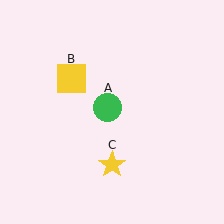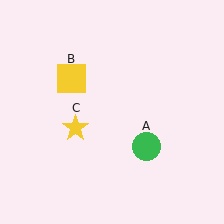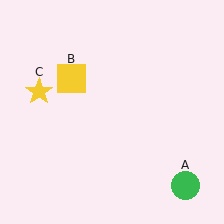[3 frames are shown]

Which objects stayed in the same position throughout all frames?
Yellow square (object B) remained stationary.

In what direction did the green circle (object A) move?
The green circle (object A) moved down and to the right.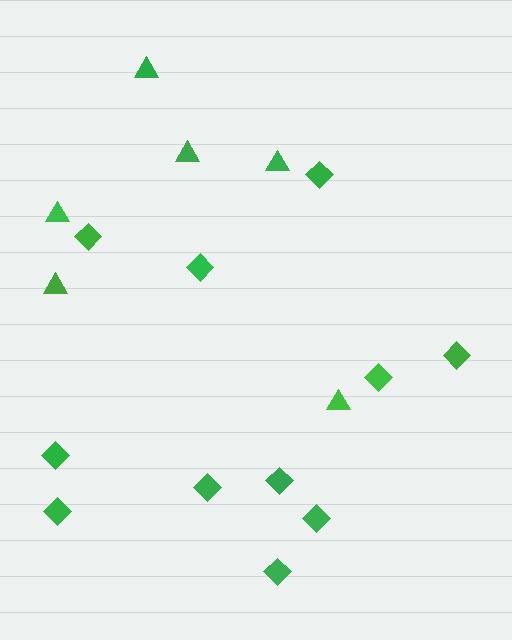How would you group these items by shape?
There are 2 groups: one group of diamonds (11) and one group of triangles (6).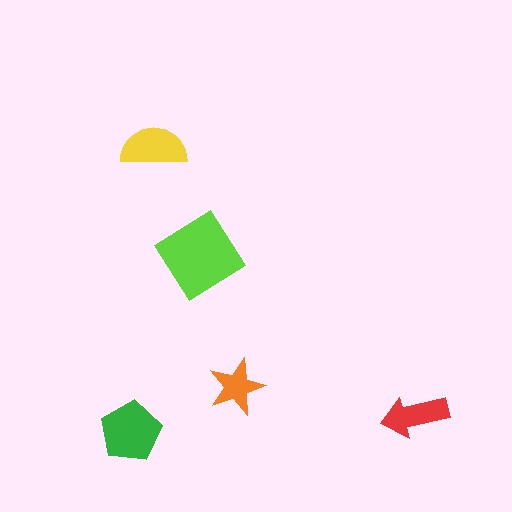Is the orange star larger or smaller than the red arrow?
Smaller.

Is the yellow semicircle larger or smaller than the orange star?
Larger.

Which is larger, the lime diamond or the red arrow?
The lime diamond.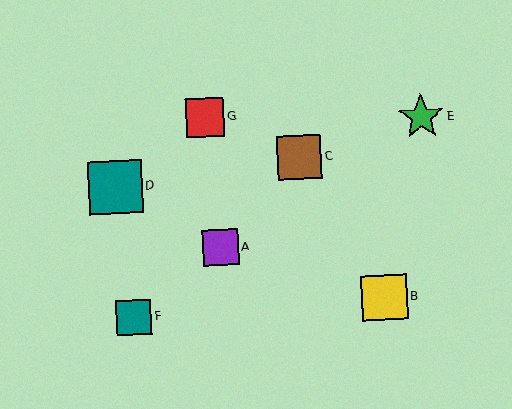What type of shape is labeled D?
Shape D is a teal square.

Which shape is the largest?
The teal square (labeled D) is the largest.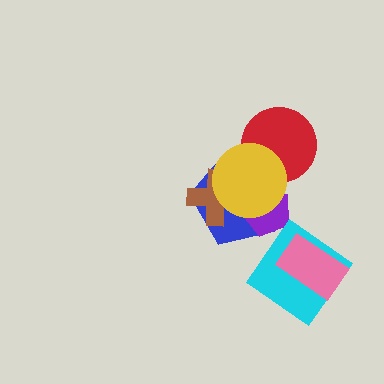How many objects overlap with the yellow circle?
4 objects overlap with the yellow circle.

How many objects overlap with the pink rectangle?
1 object overlaps with the pink rectangle.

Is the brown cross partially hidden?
Yes, it is partially covered by another shape.